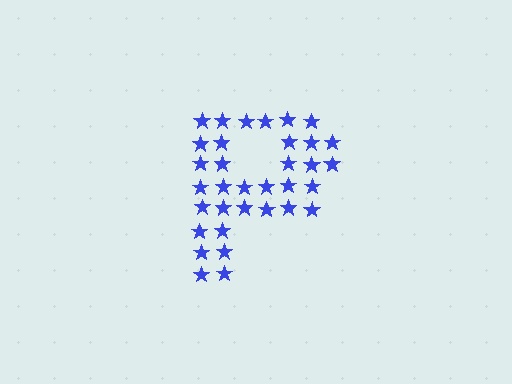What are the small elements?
The small elements are stars.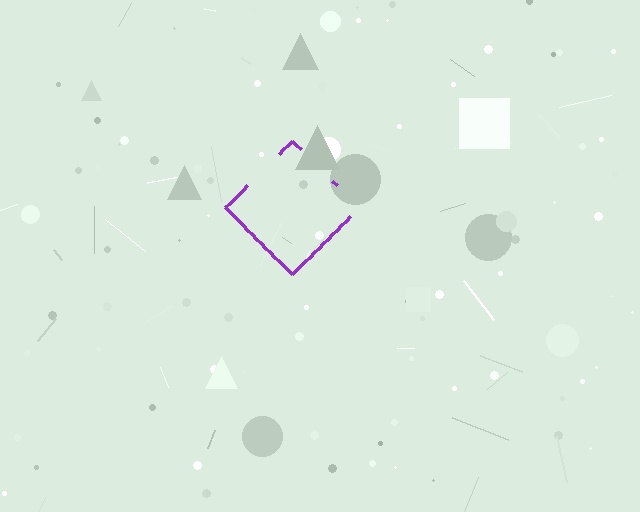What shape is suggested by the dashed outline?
The dashed outline suggests a diamond.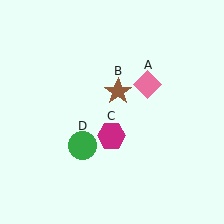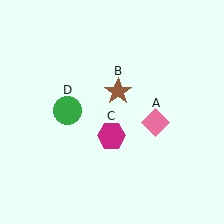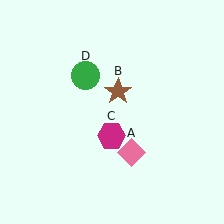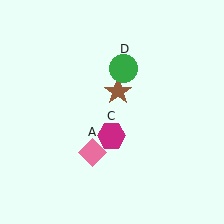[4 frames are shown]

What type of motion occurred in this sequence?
The pink diamond (object A), green circle (object D) rotated clockwise around the center of the scene.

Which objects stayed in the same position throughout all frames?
Brown star (object B) and magenta hexagon (object C) remained stationary.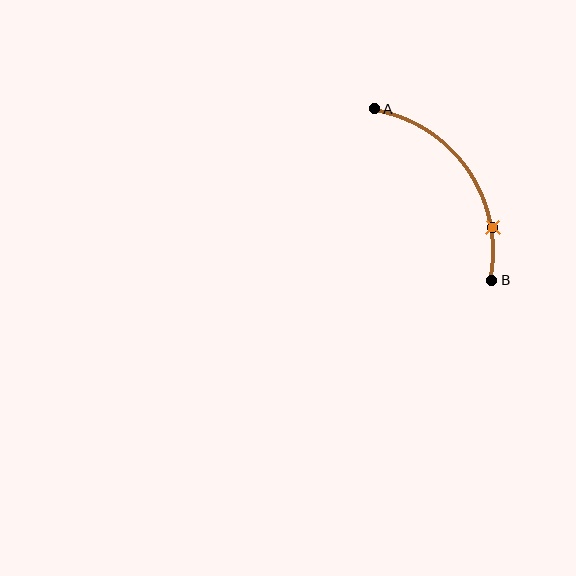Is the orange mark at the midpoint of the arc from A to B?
No. The orange mark lies on the arc but is closer to endpoint B. The arc midpoint would be at the point on the curve equidistant along the arc from both A and B.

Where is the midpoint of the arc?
The arc midpoint is the point on the curve farthest from the straight line joining A and B. It sits above and to the right of that line.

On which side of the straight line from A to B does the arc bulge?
The arc bulges above and to the right of the straight line connecting A and B.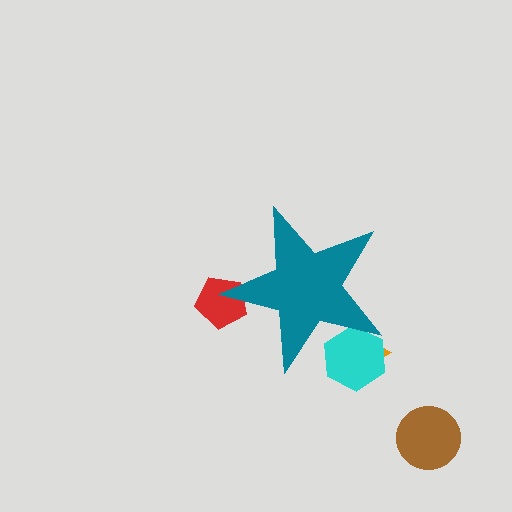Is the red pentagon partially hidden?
Yes, the red pentagon is partially hidden behind the teal star.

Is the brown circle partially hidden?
No, the brown circle is fully visible.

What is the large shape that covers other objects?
A teal star.